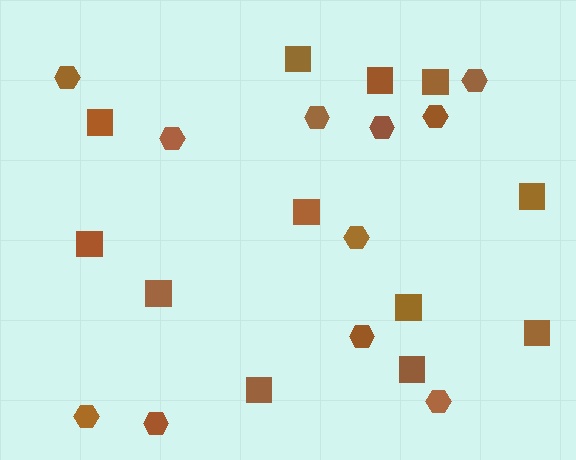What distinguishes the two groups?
There are 2 groups: one group of squares (12) and one group of hexagons (11).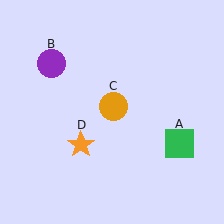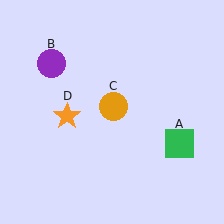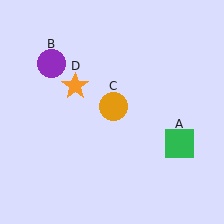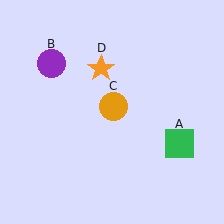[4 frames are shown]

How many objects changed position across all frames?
1 object changed position: orange star (object D).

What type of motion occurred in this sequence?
The orange star (object D) rotated clockwise around the center of the scene.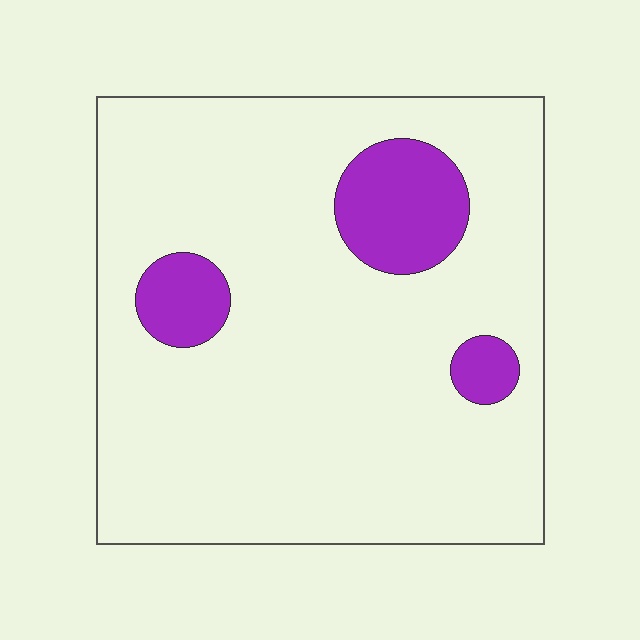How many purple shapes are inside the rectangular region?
3.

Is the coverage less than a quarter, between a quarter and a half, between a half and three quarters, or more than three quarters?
Less than a quarter.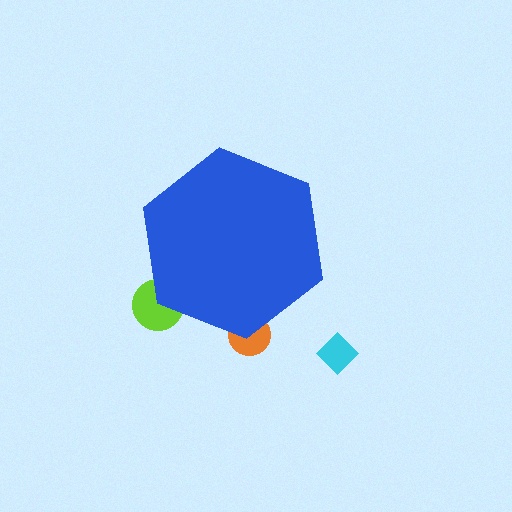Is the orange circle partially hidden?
Yes, the orange circle is partially hidden behind the blue hexagon.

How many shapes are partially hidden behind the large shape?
2 shapes are partially hidden.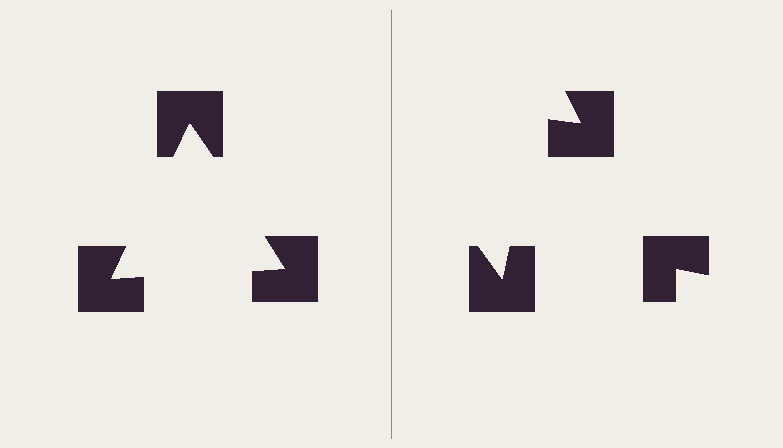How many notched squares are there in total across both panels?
6 — 3 on each side.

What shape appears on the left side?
An illusory triangle.